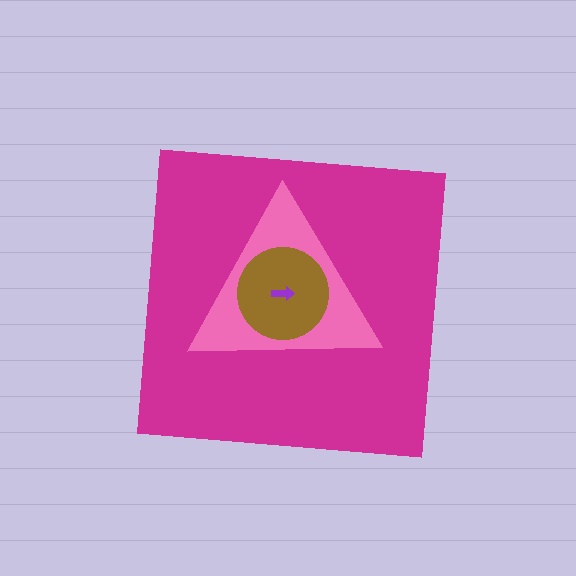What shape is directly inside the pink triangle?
The brown circle.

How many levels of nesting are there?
4.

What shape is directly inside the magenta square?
The pink triangle.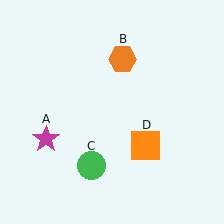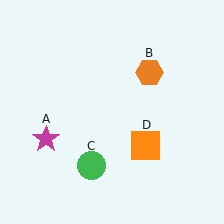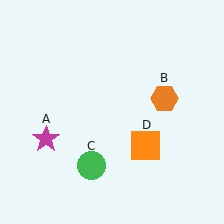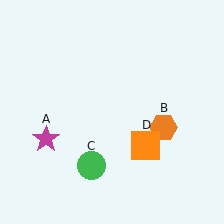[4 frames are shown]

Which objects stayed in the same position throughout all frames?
Magenta star (object A) and green circle (object C) and orange square (object D) remained stationary.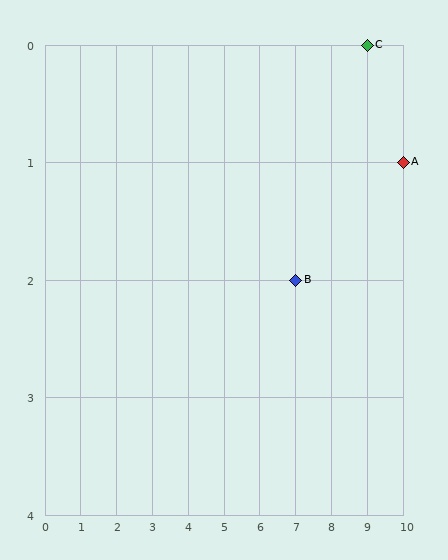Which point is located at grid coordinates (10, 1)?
Point A is at (10, 1).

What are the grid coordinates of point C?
Point C is at grid coordinates (9, 0).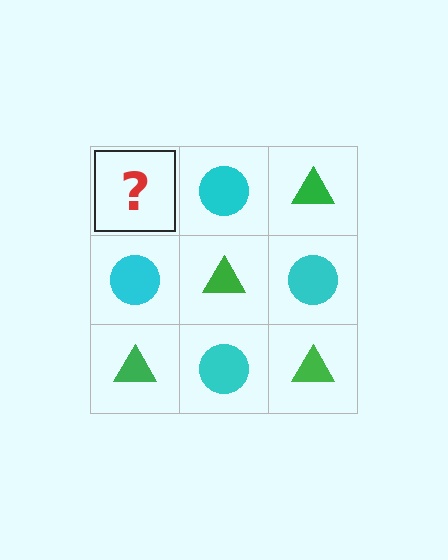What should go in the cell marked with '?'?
The missing cell should contain a green triangle.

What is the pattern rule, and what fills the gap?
The rule is that it alternates green triangle and cyan circle in a checkerboard pattern. The gap should be filled with a green triangle.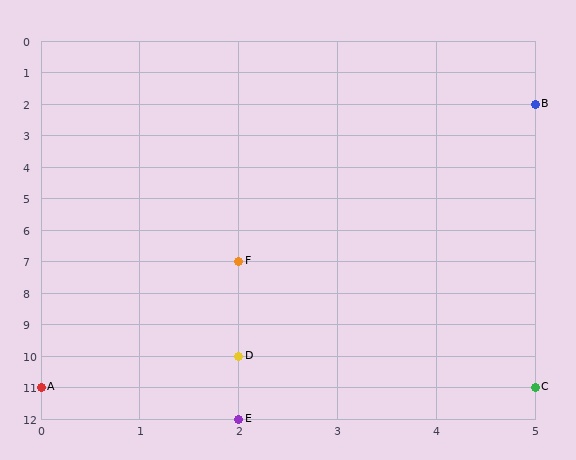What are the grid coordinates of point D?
Point D is at grid coordinates (2, 10).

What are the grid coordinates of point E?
Point E is at grid coordinates (2, 12).